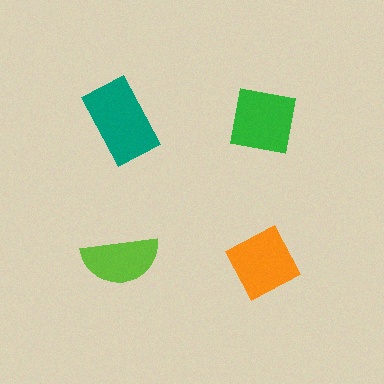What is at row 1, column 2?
A green square.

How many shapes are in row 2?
2 shapes.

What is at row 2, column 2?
An orange diamond.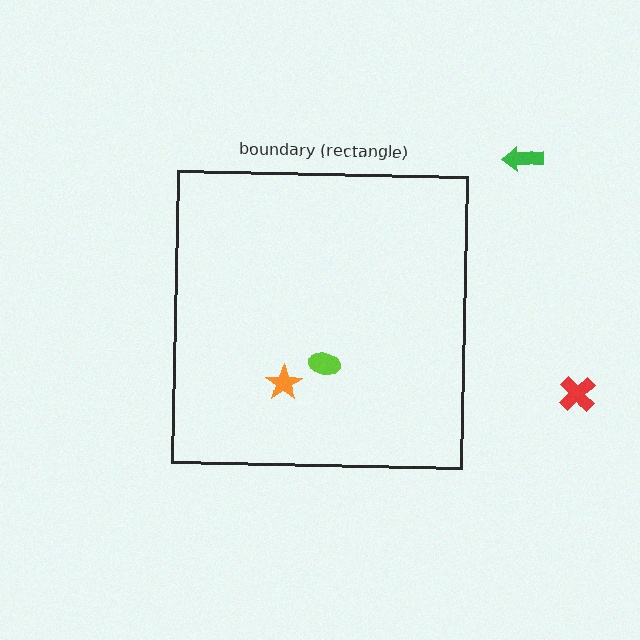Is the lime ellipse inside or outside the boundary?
Inside.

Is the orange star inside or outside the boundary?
Inside.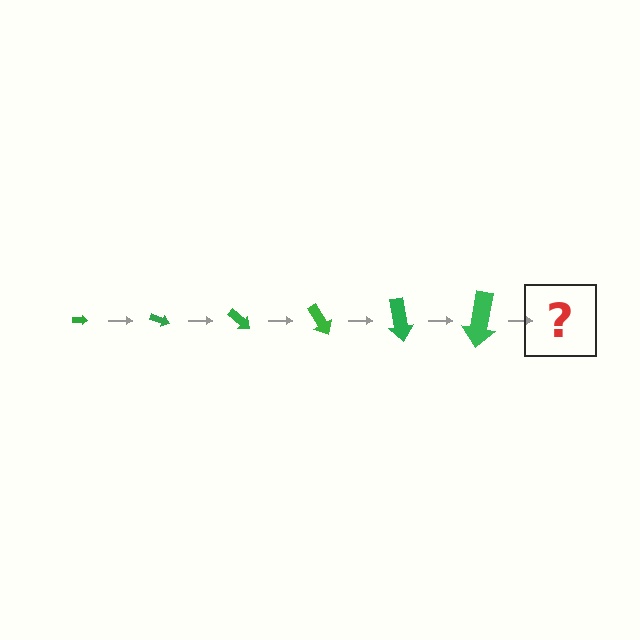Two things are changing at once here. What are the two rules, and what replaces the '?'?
The two rules are that the arrow grows larger each step and it rotates 20 degrees each step. The '?' should be an arrow, larger than the previous one and rotated 120 degrees from the start.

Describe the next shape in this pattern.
It should be an arrow, larger than the previous one and rotated 120 degrees from the start.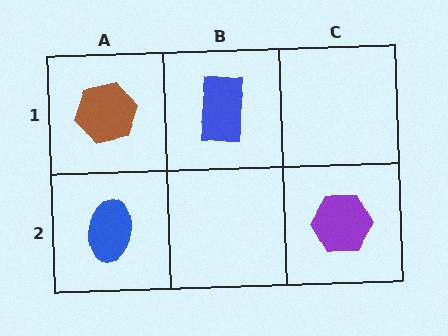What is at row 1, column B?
A blue rectangle.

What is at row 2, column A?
A blue ellipse.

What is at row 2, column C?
A purple hexagon.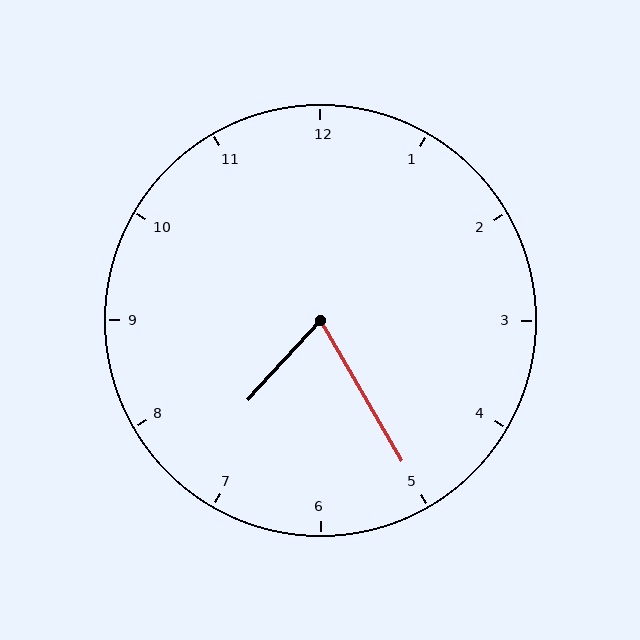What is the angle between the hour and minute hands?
Approximately 72 degrees.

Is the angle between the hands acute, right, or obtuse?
It is acute.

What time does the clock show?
7:25.